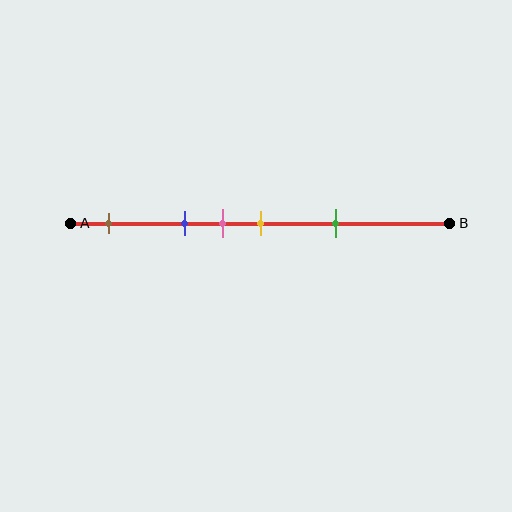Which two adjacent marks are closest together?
The pink and yellow marks are the closest adjacent pair.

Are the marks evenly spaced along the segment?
No, the marks are not evenly spaced.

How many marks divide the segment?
There are 5 marks dividing the segment.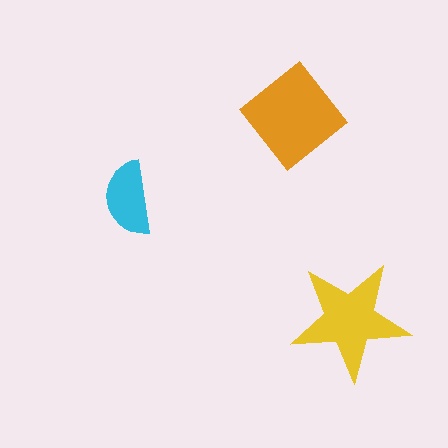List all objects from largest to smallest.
The orange diamond, the yellow star, the cyan semicircle.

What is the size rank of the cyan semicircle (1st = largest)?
3rd.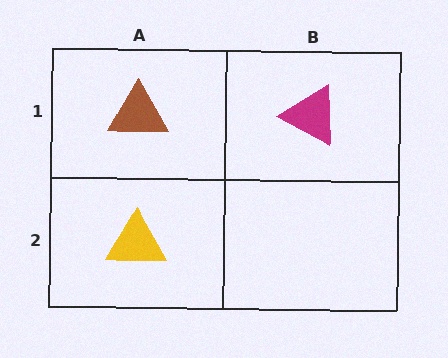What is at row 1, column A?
A brown triangle.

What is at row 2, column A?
A yellow triangle.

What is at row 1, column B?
A magenta triangle.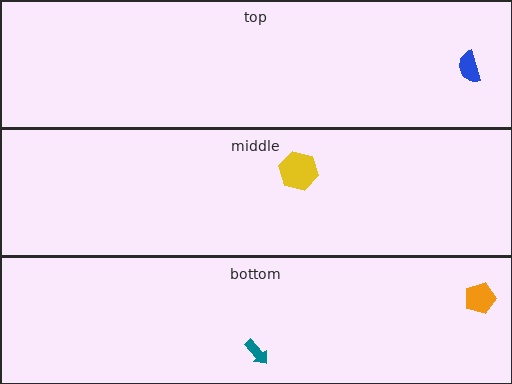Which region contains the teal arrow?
The bottom region.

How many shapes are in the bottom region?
2.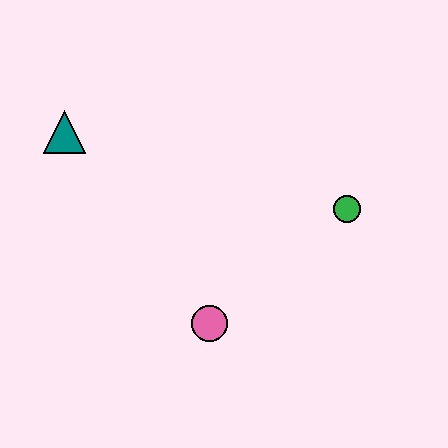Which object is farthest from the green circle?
The teal triangle is farthest from the green circle.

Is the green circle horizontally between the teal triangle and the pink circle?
No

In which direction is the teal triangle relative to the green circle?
The teal triangle is to the left of the green circle.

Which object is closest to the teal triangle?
The pink circle is closest to the teal triangle.